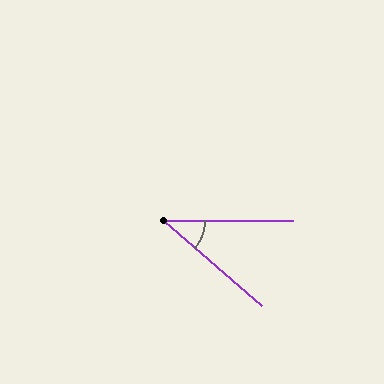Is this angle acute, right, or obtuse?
It is acute.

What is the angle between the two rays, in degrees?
Approximately 41 degrees.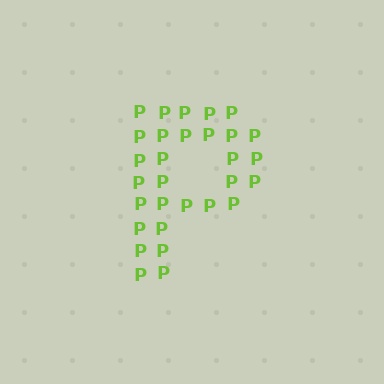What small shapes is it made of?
It is made of small letter P's.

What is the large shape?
The large shape is the letter P.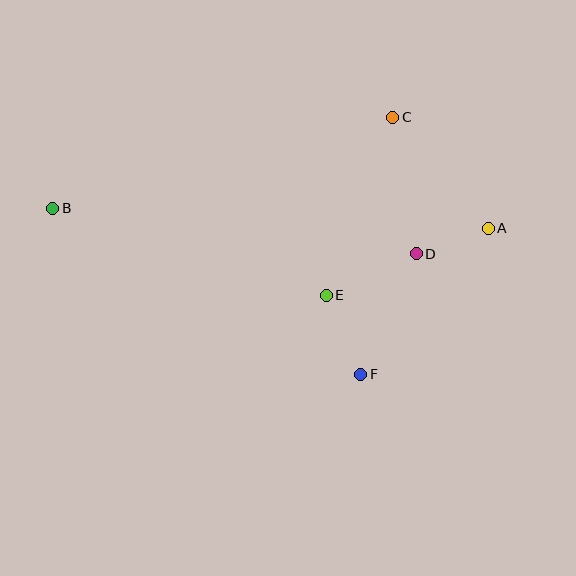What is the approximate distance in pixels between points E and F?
The distance between E and F is approximately 86 pixels.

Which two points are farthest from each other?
Points A and B are farthest from each other.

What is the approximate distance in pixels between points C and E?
The distance between C and E is approximately 190 pixels.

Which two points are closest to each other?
Points A and D are closest to each other.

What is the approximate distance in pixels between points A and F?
The distance between A and F is approximately 194 pixels.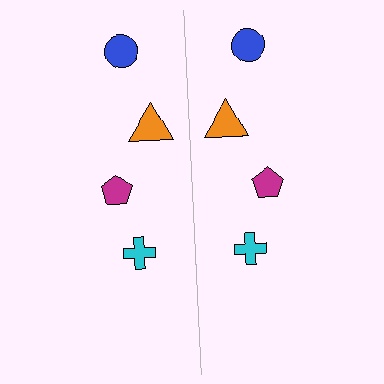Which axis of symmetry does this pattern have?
The pattern has a vertical axis of symmetry running through the center of the image.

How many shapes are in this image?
There are 8 shapes in this image.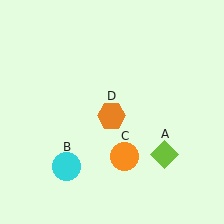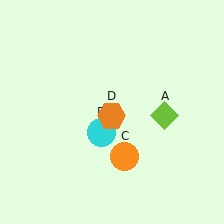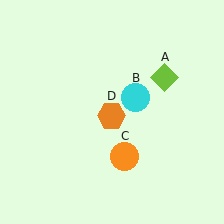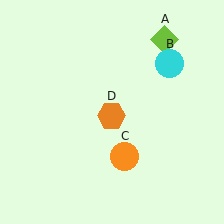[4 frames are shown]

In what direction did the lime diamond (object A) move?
The lime diamond (object A) moved up.